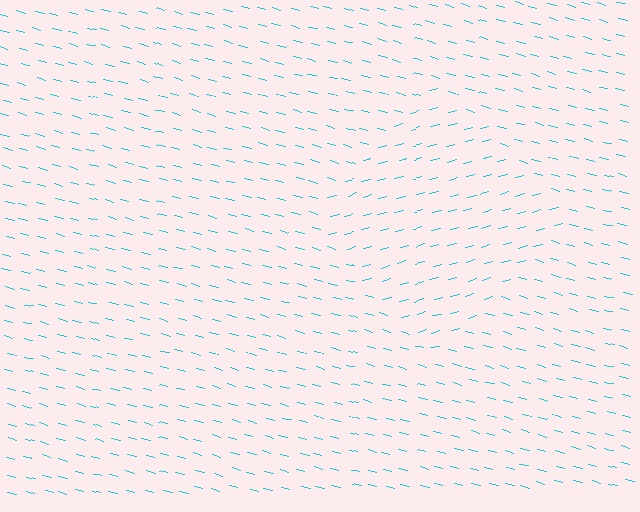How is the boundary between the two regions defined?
The boundary is defined purely by a change in line orientation (approximately 30 degrees difference). All lines are the same color and thickness.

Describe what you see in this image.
The image is filled with small cyan line segments. A diamond region in the image has lines oriented differently from the surrounding lines, creating a visible texture boundary.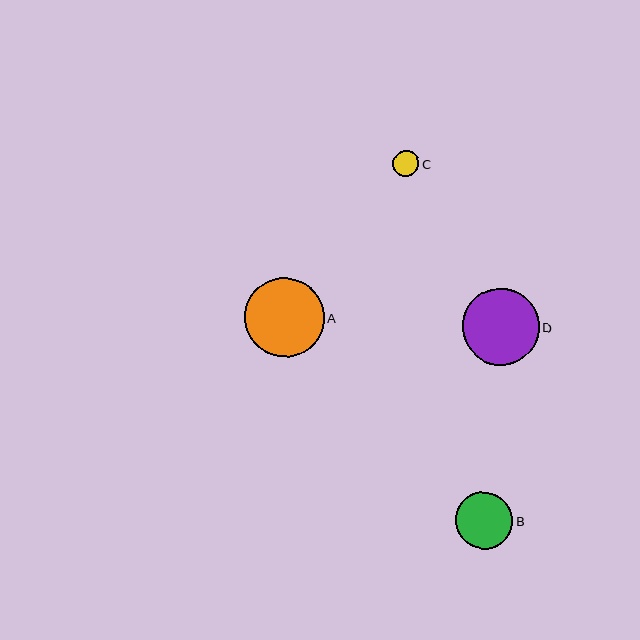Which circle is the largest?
Circle A is the largest with a size of approximately 79 pixels.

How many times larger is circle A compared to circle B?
Circle A is approximately 1.4 times the size of circle B.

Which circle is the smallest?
Circle C is the smallest with a size of approximately 26 pixels.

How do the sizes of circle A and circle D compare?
Circle A and circle D are approximately the same size.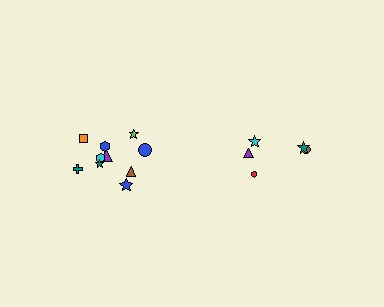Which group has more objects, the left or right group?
The left group.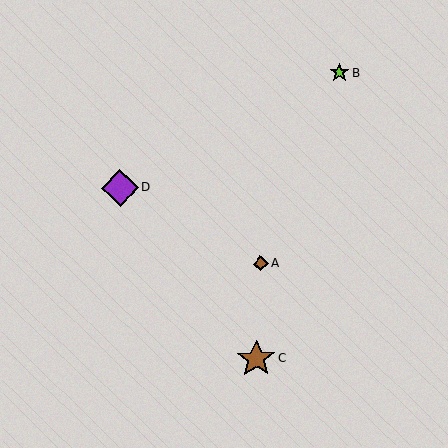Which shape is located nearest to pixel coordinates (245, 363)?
The brown star (labeled C) at (256, 359) is nearest to that location.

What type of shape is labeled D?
Shape D is a purple diamond.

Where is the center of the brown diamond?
The center of the brown diamond is at (261, 264).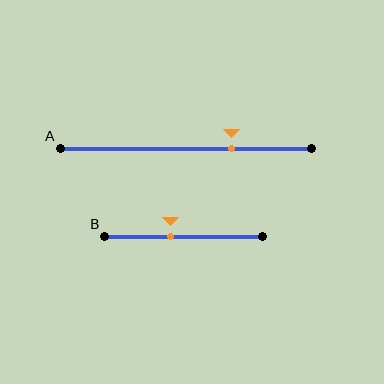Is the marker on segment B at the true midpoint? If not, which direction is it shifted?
No, the marker on segment B is shifted to the left by about 8% of the segment length.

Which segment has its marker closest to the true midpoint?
Segment B has its marker closest to the true midpoint.